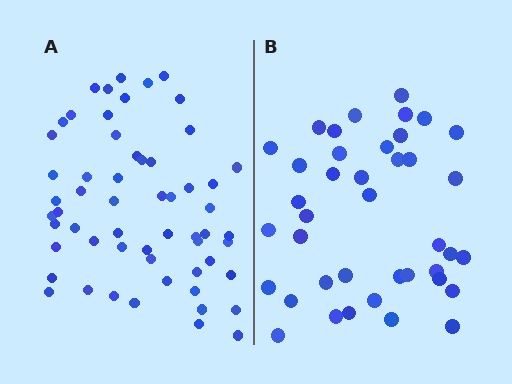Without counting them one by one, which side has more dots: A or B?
Region A (the left region) has more dots.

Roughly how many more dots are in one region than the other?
Region A has approximately 20 more dots than region B.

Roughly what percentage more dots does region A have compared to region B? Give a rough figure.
About 45% more.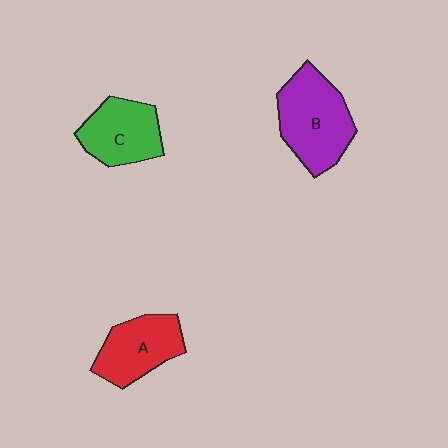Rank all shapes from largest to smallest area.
From largest to smallest: B (purple), A (red), C (green).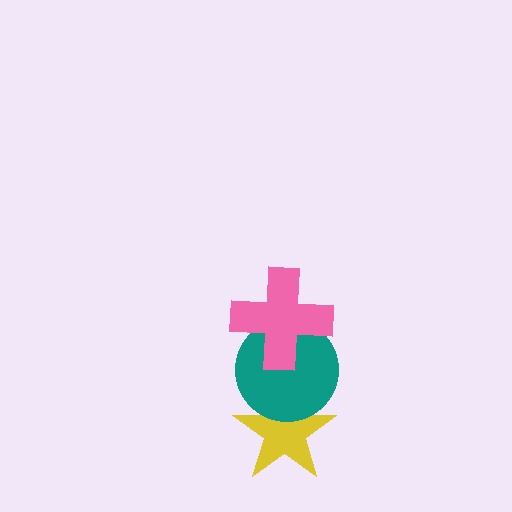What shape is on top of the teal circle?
The pink cross is on top of the teal circle.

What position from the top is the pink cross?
The pink cross is 1st from the top.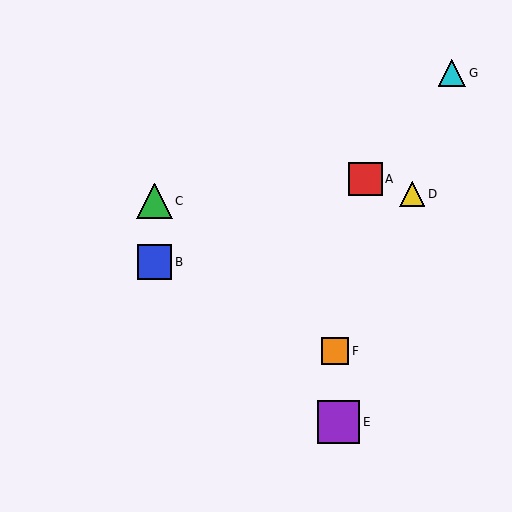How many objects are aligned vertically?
2 objects (B, C) are aligned vertically.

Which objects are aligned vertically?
Objects B, C are aligned vertically.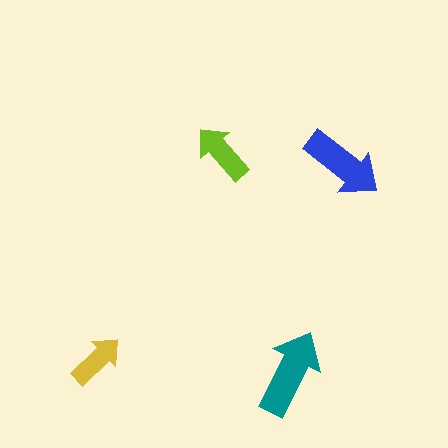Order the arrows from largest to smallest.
the teal one, the blue one, the lime one, the yellow one.